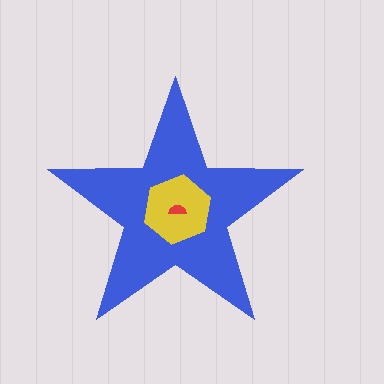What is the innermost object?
The red semicircle.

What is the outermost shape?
The blue star.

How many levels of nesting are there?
3.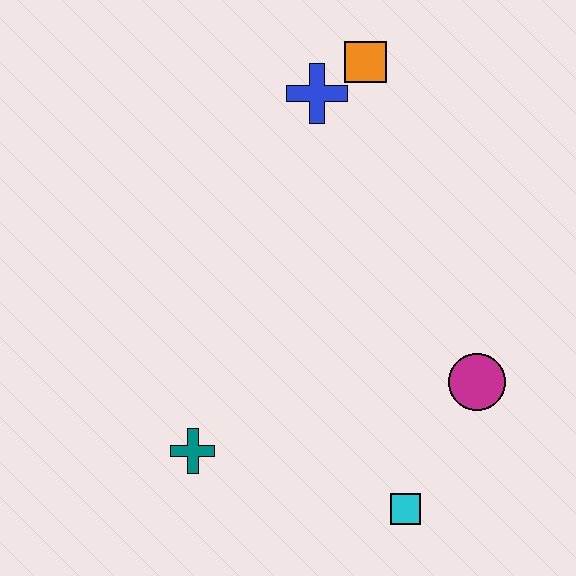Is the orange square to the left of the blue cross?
No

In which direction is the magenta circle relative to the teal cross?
The magenta circle is to the right of the teal cross.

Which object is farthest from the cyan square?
The orange square is farthest from the cyan square.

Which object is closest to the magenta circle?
The cyan square is closest to the magenta circle.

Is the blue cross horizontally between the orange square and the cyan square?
No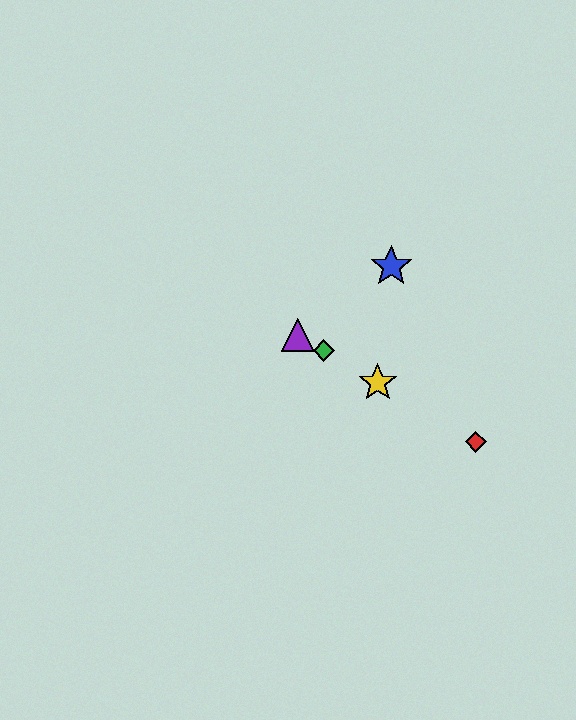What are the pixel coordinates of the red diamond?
The red diamond is at (476, 442).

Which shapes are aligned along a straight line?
The red diamond, the green diamond, the yellow star, the purple triangle are aligned along a straight line.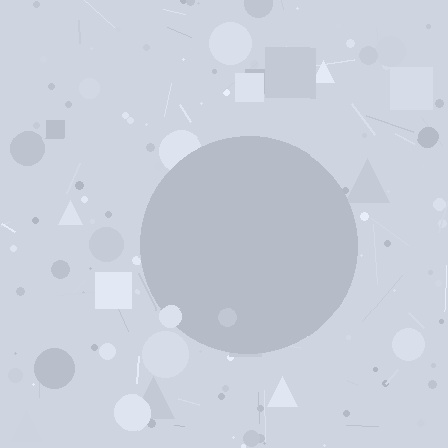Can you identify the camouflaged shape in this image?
The camouflaged shape is a circle.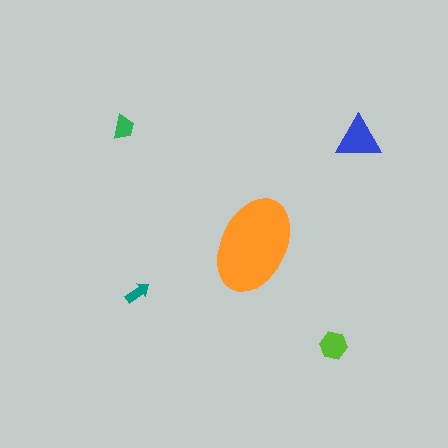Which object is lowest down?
The lime hexagon is bottommost.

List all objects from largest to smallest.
The orange ellipse, the blue triangle, the lime hexagon, the green trapezoid, the teal arrow.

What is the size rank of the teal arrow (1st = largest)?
5th.